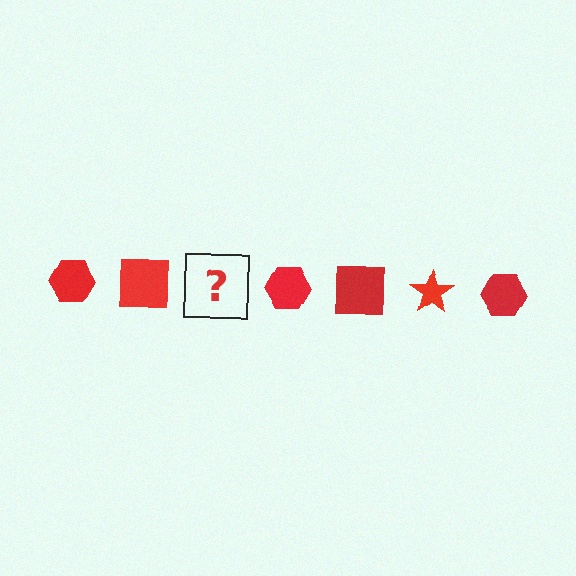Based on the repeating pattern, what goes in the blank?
The blank should be a red star.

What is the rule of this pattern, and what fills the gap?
The rule is that the pattern cycles through hexagon, square, star shapes in red. The gap should be filled with a red star.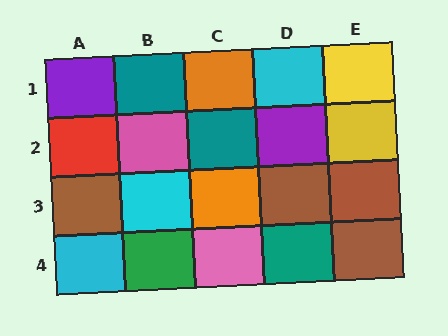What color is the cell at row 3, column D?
Brown.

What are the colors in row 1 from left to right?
Purple, teal, orange, cyan, yellow.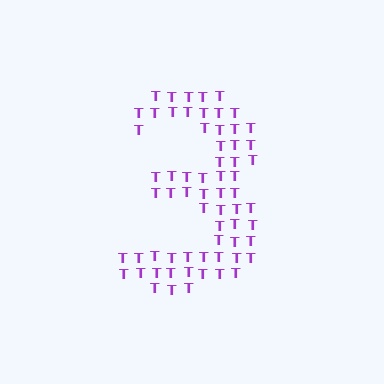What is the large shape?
The large shape is the digit 3.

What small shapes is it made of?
It is made of small letter T's.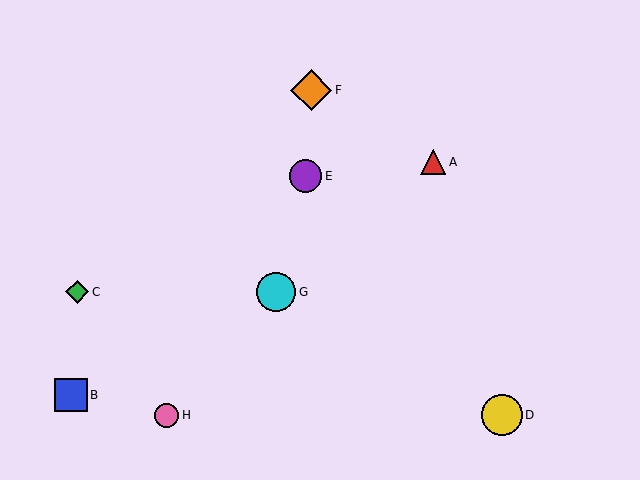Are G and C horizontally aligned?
Yes, both are at y≈292.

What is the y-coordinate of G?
Object G is at y≈292.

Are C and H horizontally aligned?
No, C is at y≈292 and H is at y≈415.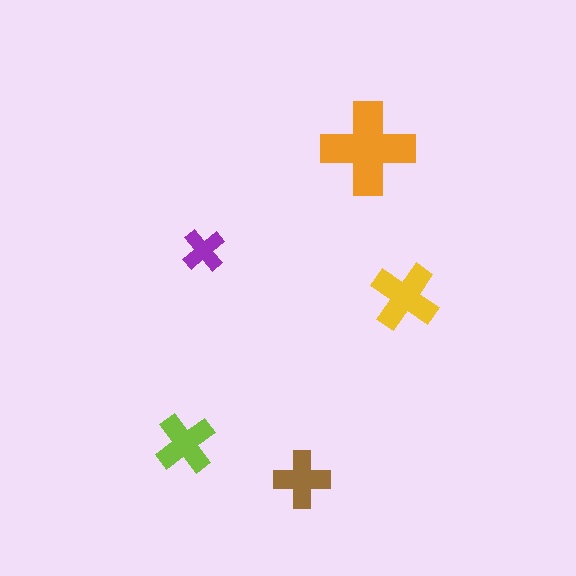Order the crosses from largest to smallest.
the orange one, the yellow one, the lime one, the brown one, the purple one.